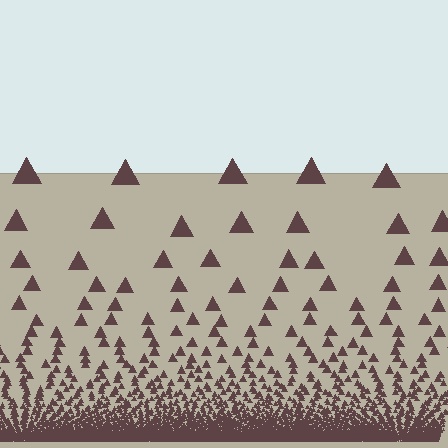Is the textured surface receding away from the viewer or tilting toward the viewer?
The surface appears to tilt toward the viewer. Texture elements get larger and sparser toward the top.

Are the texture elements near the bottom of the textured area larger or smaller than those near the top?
Smaller. The gradient is inverted — elements near the bottom are smaller and denser.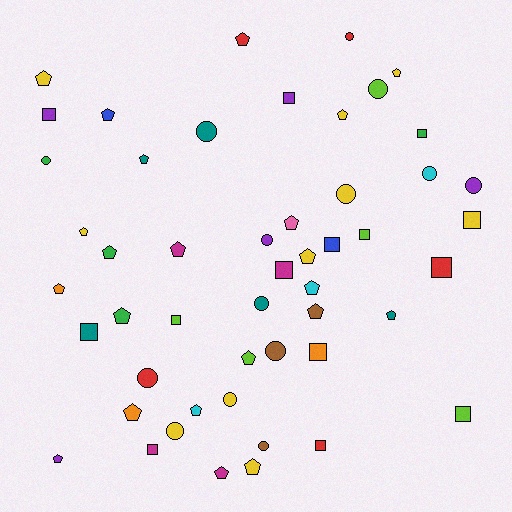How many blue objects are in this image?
There are 2 blue objects.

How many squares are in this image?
There are 14 squares.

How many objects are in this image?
There are 50 objects.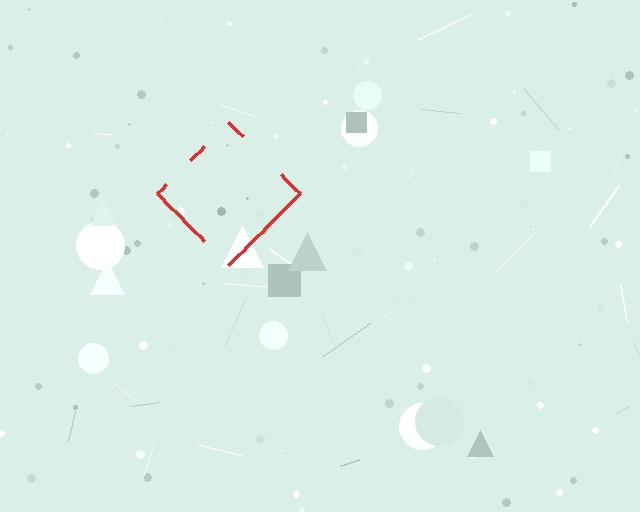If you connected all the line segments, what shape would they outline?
They would outline a diamond.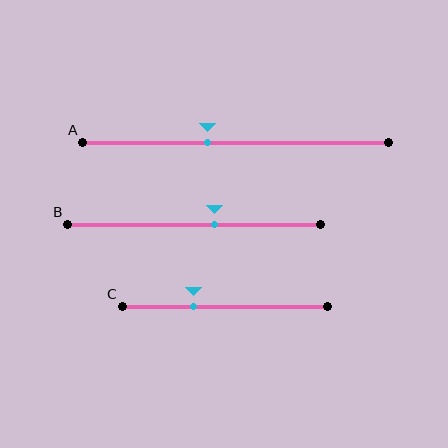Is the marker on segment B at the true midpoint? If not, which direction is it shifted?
No, the marker on segment B is shifted to the right by about 8% of the segment length.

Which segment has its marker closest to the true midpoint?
Segment B has its marker closest to the true midpoint.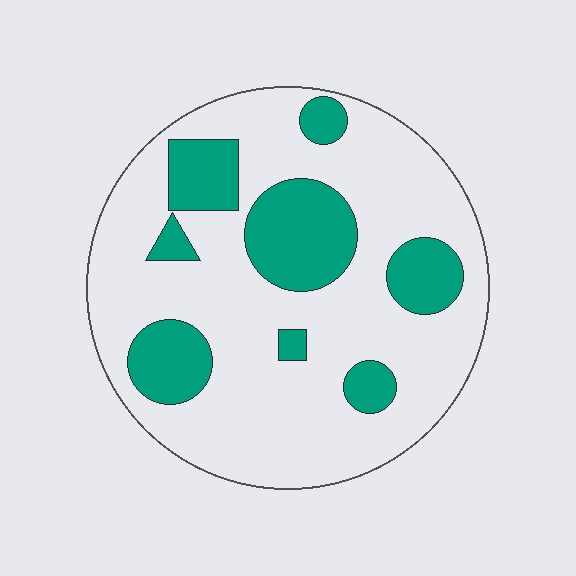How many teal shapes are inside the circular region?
8.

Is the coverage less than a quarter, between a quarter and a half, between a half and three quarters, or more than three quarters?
Between a quarter and a half.